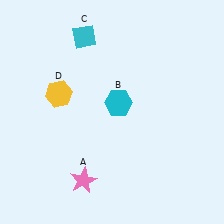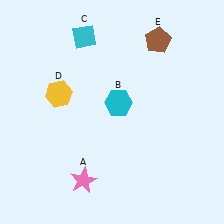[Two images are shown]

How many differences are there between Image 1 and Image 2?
There is 1 difference between the two images.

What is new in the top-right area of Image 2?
A brown pentagon (E) was added in the top-right area of Image 2.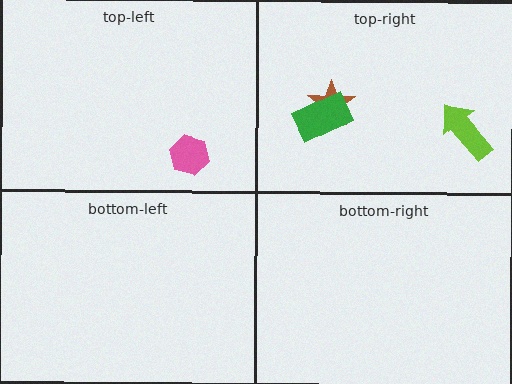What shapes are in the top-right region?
The brown star, the lime arrow, the green rectangle.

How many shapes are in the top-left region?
1.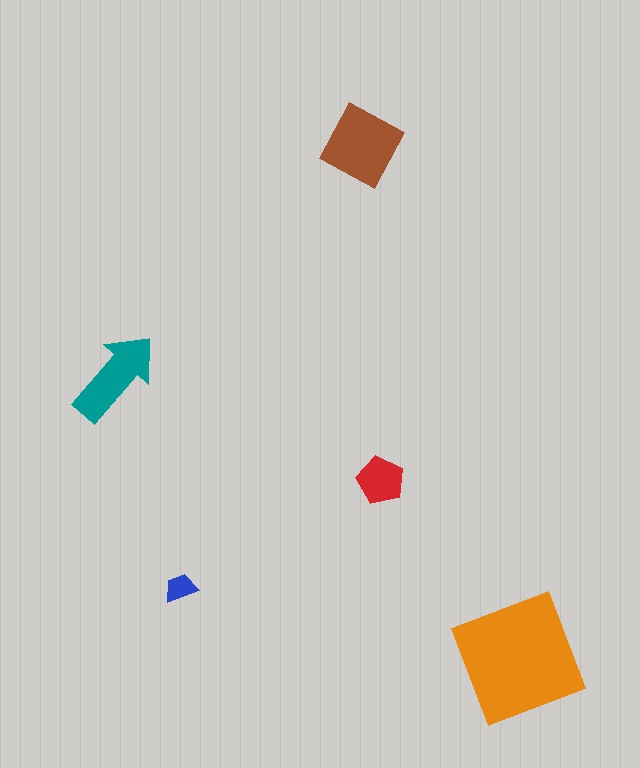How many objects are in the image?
There are 5 objects in the image.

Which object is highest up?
The brown diamond is topmost.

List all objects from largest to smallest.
The orange square, the brown diamond, the teal arrow, the red pentagon, the blue trapezoid.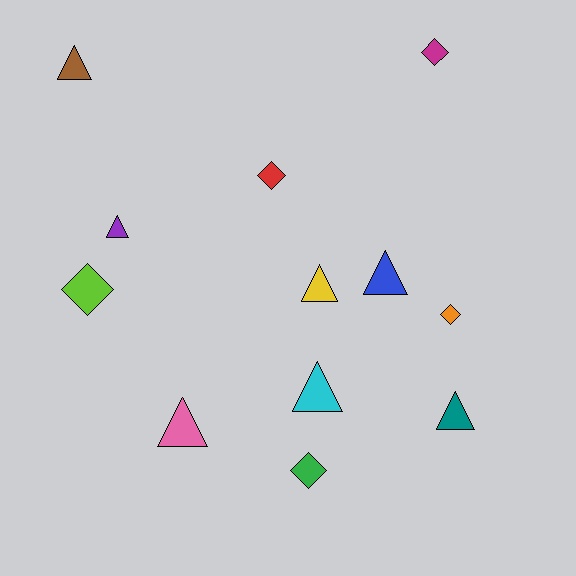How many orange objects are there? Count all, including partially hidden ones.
There is 1 orange object.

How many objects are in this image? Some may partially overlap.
There are 12 objects.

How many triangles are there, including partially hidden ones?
There are 7 triangles.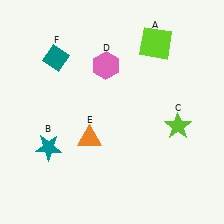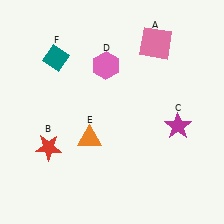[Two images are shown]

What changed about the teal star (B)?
In Image 1, B is teal. In Image 2, it changed to red.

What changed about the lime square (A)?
In Image 1, A is lime. In Image 2, it changed to pink.